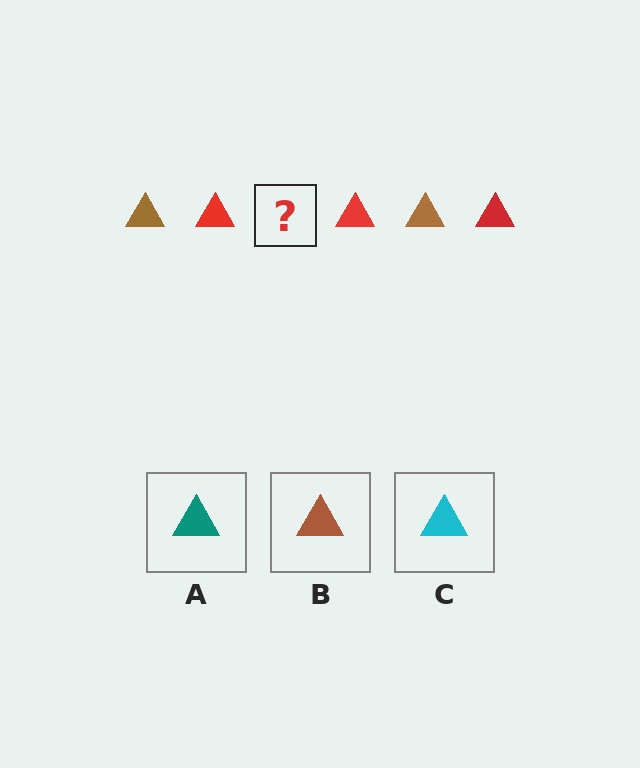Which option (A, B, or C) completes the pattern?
B.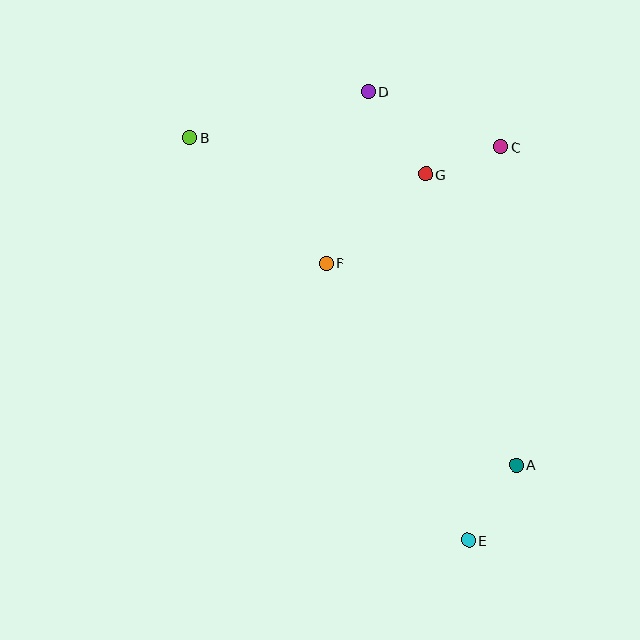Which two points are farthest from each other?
Points B and E are farthest from each other.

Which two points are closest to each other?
Points C and G are closest to each other.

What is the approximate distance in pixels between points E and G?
The distance between E and G is approximately 368 pixels.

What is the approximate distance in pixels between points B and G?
The distance between B and G is approximately 238 pixels.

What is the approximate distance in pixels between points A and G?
The distance between A and G is approximately 304 pixels.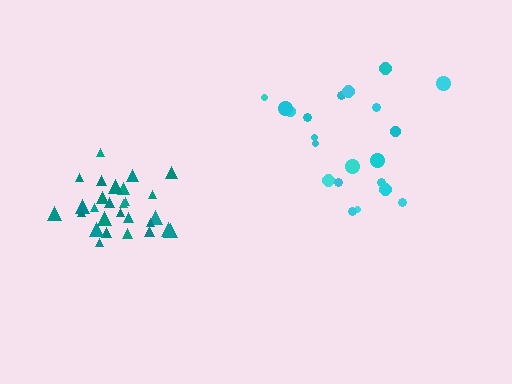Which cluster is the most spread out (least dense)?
Cyan.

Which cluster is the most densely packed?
Teal.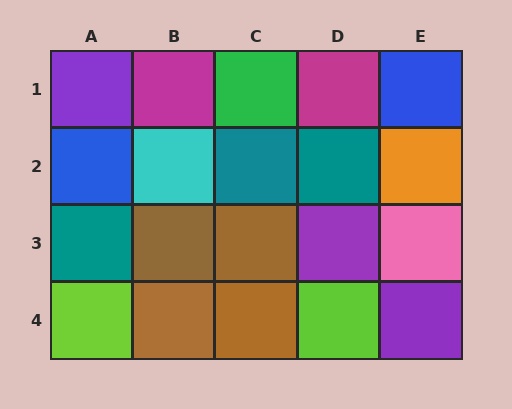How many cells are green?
1 cell is green.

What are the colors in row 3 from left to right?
Teal, brown, brown, purple, pink.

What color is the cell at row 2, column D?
Teal.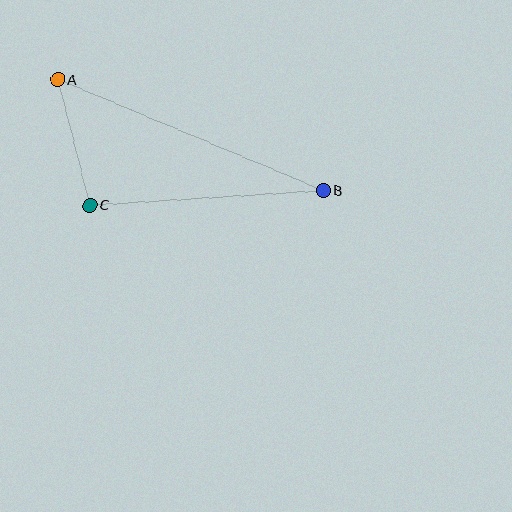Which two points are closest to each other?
Points A and C are closest to each other.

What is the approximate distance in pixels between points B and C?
The distance between B and C is approximately 234 pixels.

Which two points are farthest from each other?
Points A and B are farthest from each other.